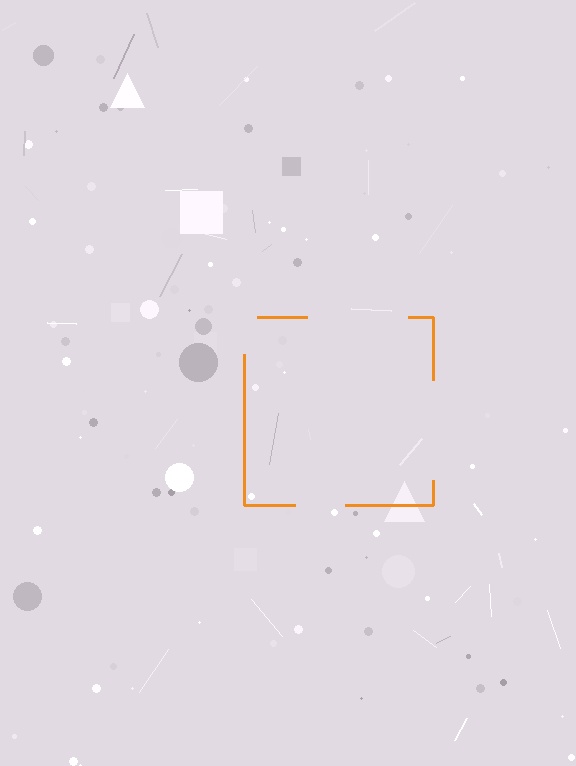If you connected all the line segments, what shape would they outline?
They would outline a square.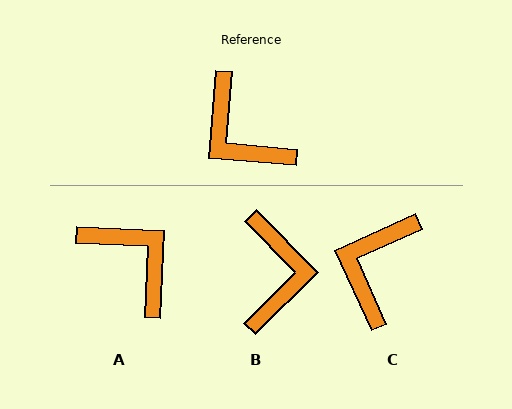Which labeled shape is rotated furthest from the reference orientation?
A, about 177 degrees away.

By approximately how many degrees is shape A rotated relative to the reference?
Approximately 177 degrees clockwise.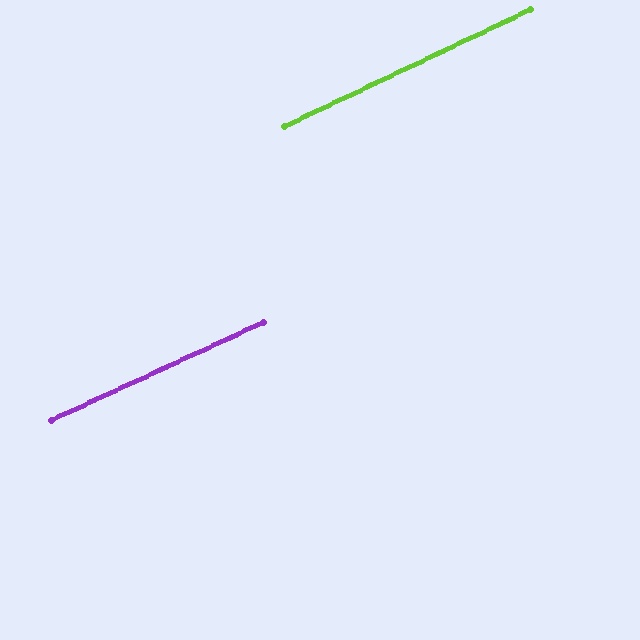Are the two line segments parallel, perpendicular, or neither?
Parallel — their directions differ by only 0.7°.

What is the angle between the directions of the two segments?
Approximately 1 degree.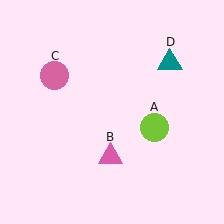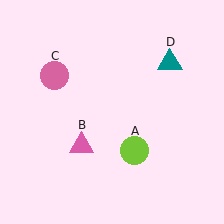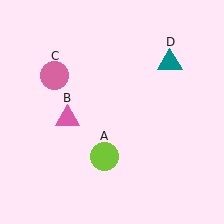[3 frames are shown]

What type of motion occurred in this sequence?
The lime circle (object A), pink triangle (object B) rotated clockwise around the center of the scene.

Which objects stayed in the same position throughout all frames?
Pink circle (object C) and teal triangle (object D) remained stationary.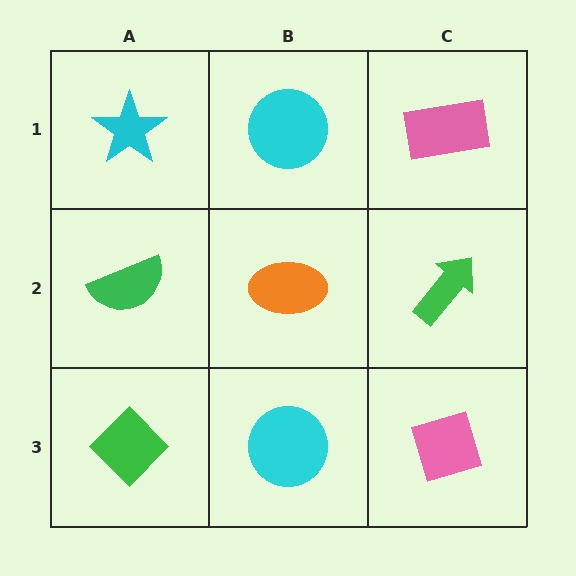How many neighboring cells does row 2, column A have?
3.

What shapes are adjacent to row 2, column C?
A pink rectangle (row 1, column C), a pink diamond (row 3, column C), an orange ellipse (row 2, column B).